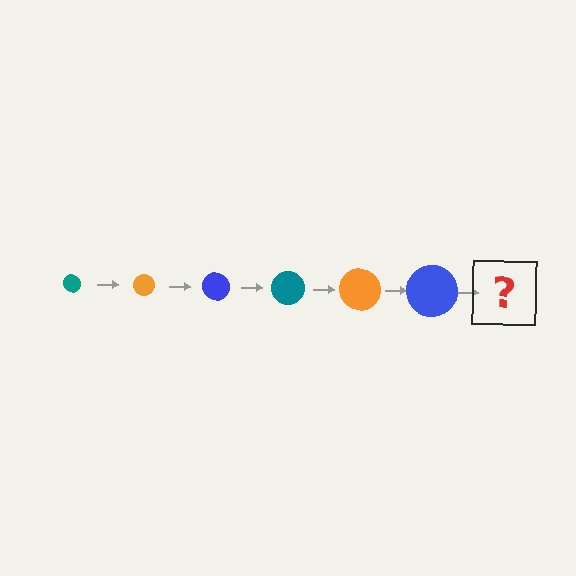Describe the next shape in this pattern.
It should be a teal circle, larger than the previous one.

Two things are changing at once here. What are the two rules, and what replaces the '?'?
The two rules are that the circle grows larger each step and the color cycles through teal, orange, and blue. The '?' should be a teal circle, larger than the previous one.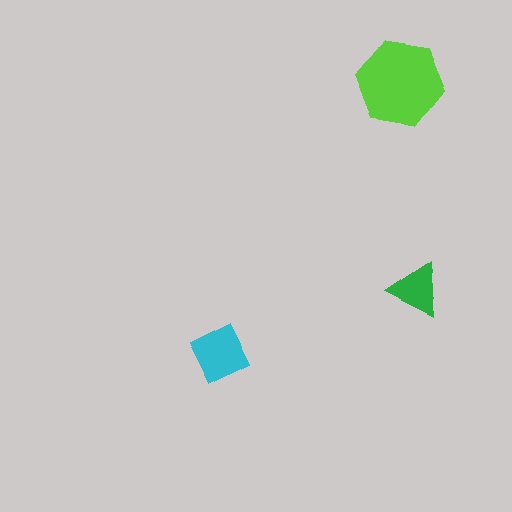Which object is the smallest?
The green triangle.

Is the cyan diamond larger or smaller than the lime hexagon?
Smaller.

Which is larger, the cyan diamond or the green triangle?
The cyan diamond.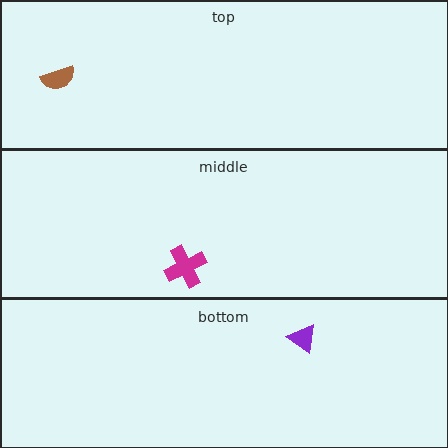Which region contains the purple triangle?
The bottom region.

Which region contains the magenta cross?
The middle region.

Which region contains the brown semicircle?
The top region.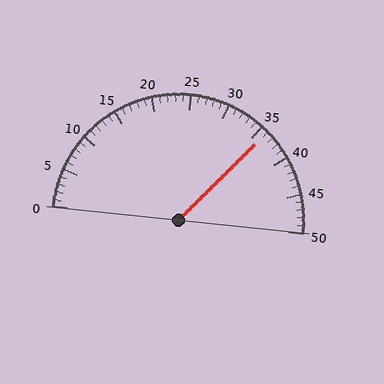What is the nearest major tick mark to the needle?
The nearest major tick mark is 35.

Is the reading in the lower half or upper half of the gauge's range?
The reading is in the upper half of the range (0 to 50).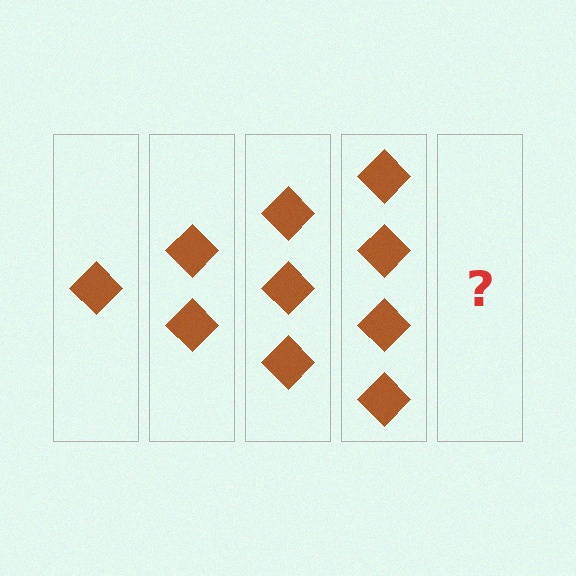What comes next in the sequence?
The next element should be 5 diamonds.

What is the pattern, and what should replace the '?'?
The pattern is that each step adds one more diamond. The '?' should be 5 diamonds.